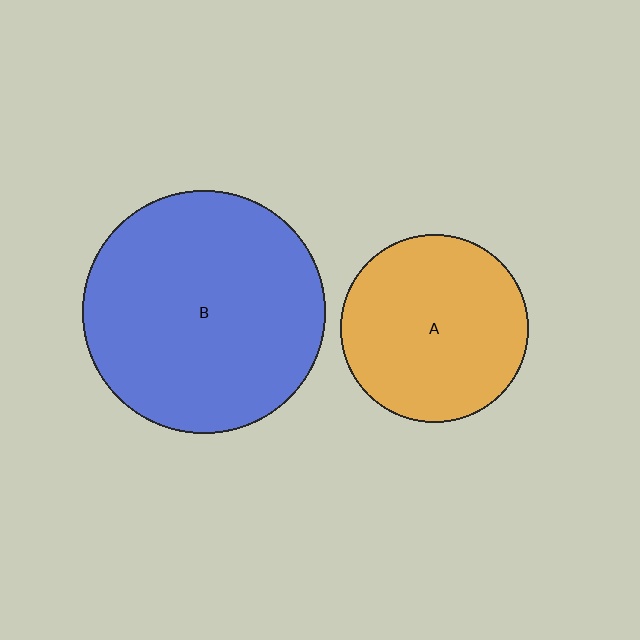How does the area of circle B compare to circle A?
Approximately 1.7 times.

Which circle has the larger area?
Circle B (blue).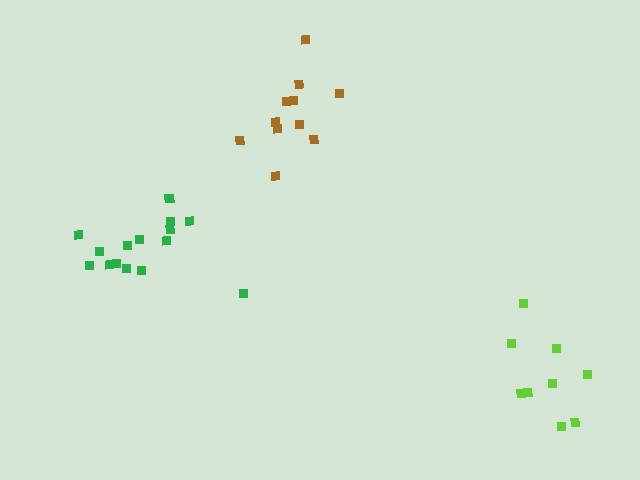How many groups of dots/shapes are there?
There are 3 groups.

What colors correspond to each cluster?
The clusters are colored: green, lime, brown.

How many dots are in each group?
Group 1: 15 dots, Group 2: 9 dots, Group 3: 11 dots (35 total).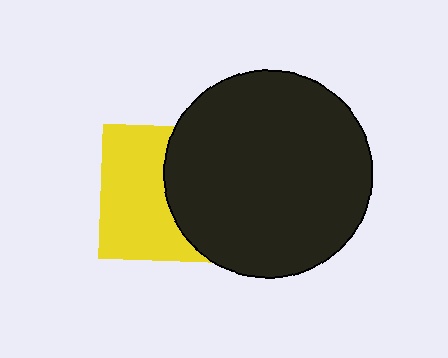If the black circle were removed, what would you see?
You would see the complete yellow square.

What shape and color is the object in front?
The object in front is a black circle.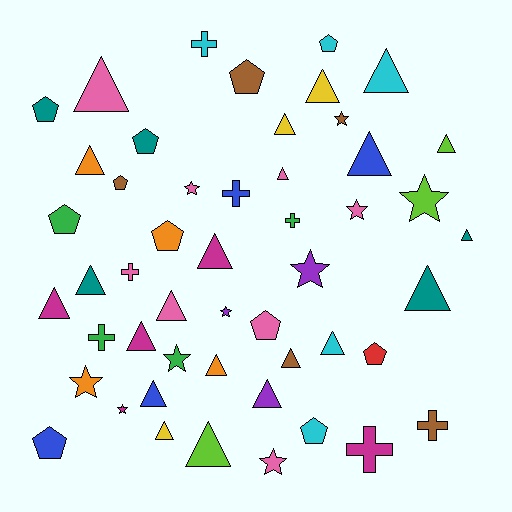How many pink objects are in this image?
There are 8 pink objects.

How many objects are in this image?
There are 50 objects.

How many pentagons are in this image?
There are 11 pentagons.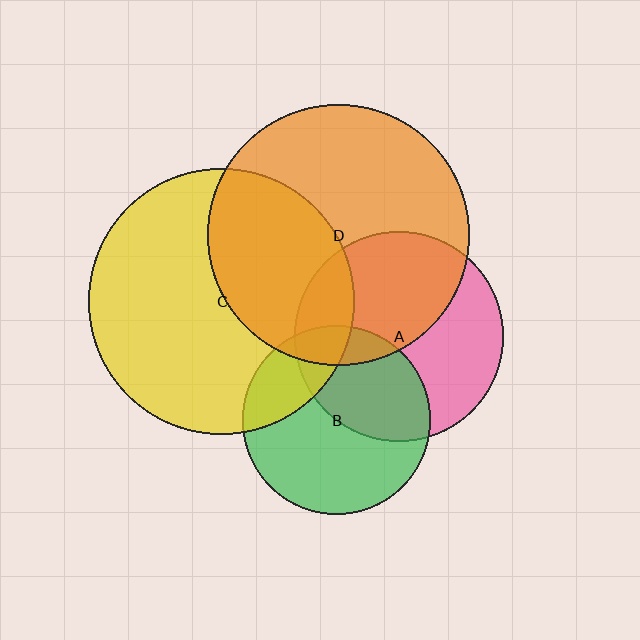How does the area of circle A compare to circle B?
Approximately 1.2 times.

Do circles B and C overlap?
Yes.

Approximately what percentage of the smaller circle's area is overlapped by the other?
Approximately 25%.